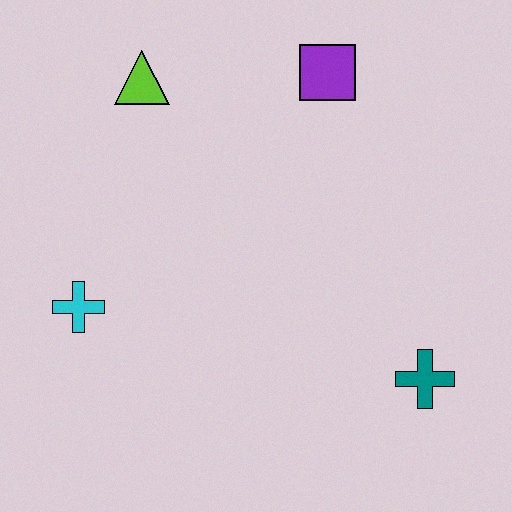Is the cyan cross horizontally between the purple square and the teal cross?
No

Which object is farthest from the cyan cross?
The teal cross is farthest from the cyan cross.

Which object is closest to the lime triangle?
The purple square is closest to the lime triangle.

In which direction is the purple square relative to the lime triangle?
The purple square is to the right of the lime triangle.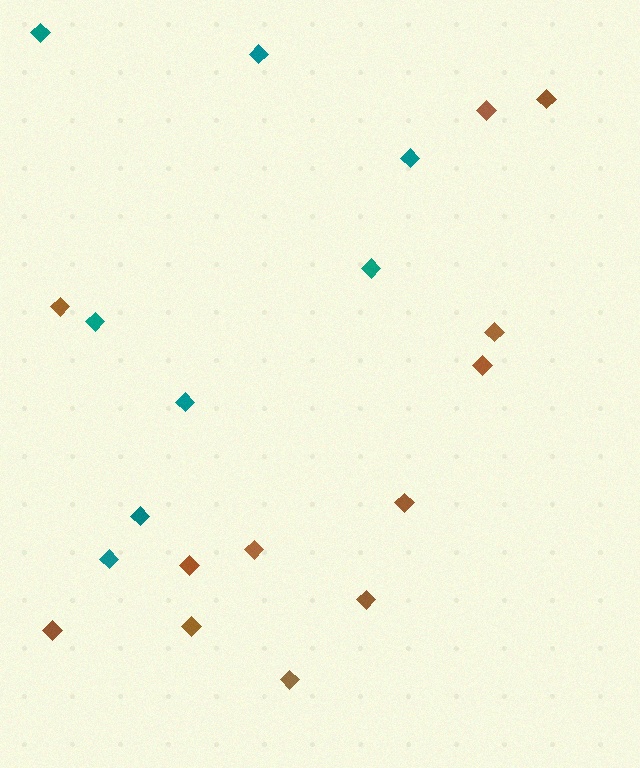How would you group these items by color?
There are 2 groups: one group of teal diamonds (8) and one group of brown diamonds (12).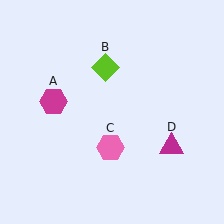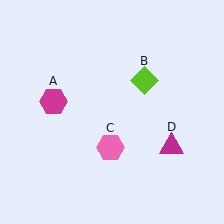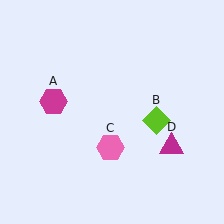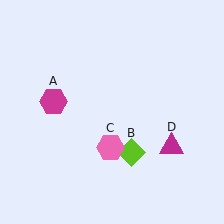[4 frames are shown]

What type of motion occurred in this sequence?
The lime diamond (object B) rotated clockwise around the center of the scene.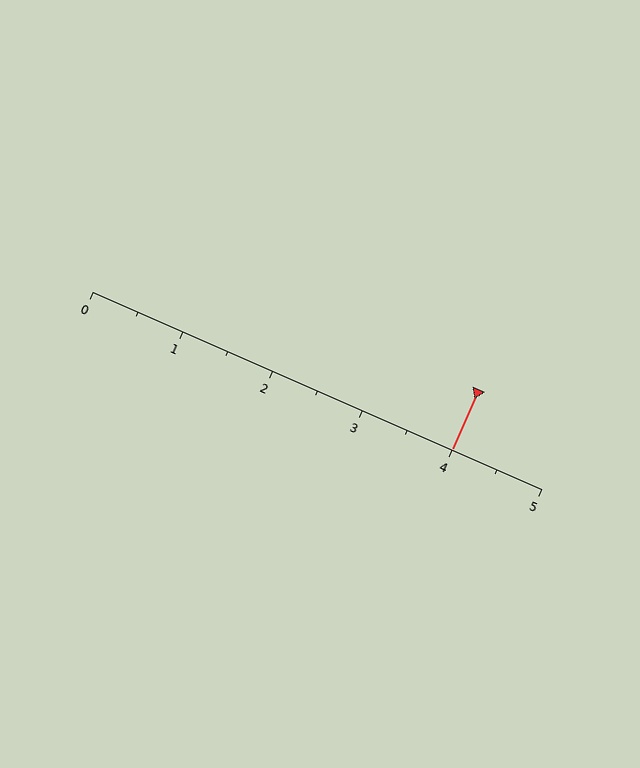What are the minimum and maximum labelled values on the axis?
The axis runs from 0 to 5.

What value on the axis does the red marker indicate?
The marker indicates approximately 4.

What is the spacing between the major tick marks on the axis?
The major ticks are spaced 1 apart.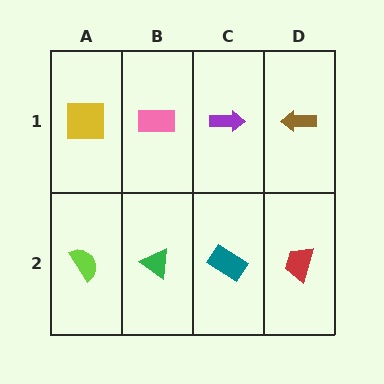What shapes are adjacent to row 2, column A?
A yellow square (row 1, column A), a green triangle (row 2, column B).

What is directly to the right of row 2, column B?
A teal rectangle.